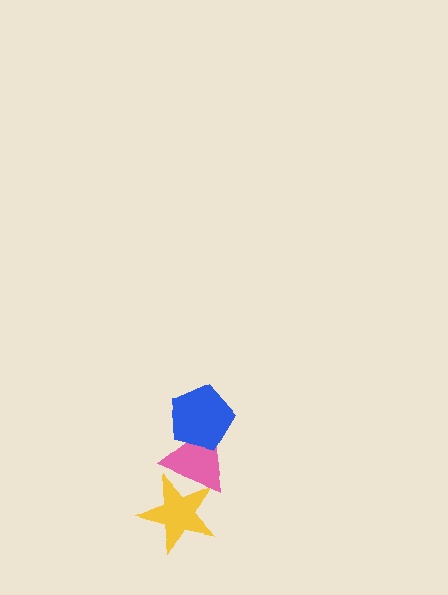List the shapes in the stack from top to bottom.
From top to bottom: the blue pentagon, the pink triangle, the yellow star.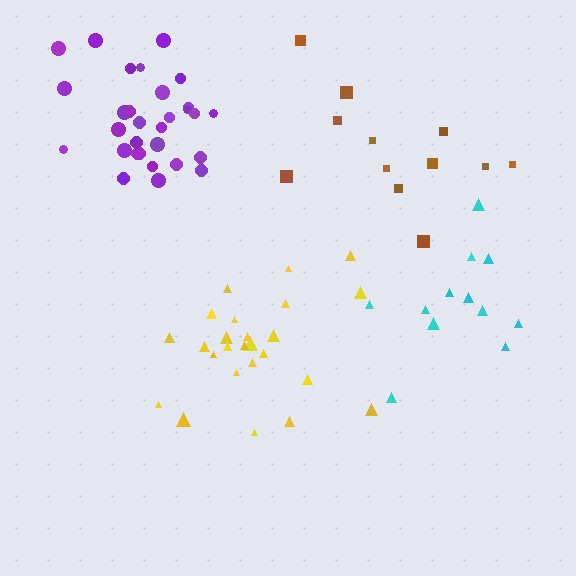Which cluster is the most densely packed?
Purple.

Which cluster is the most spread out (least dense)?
Brown.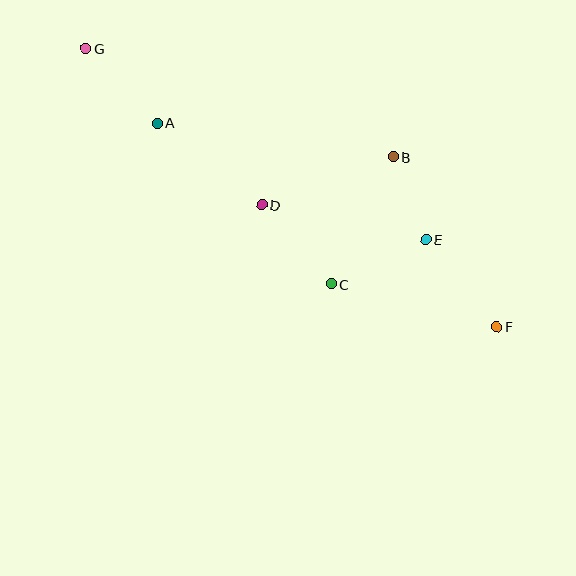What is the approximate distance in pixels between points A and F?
The distance between A and F is approximately 396 pixels.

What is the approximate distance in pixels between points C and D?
The distance between C and D is approximately 105 pixels.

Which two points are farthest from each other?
Points F and G are farthest from each other.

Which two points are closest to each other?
Points B and E are closest to each other.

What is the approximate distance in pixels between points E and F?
The distance between E and F is approximately 112 pixels.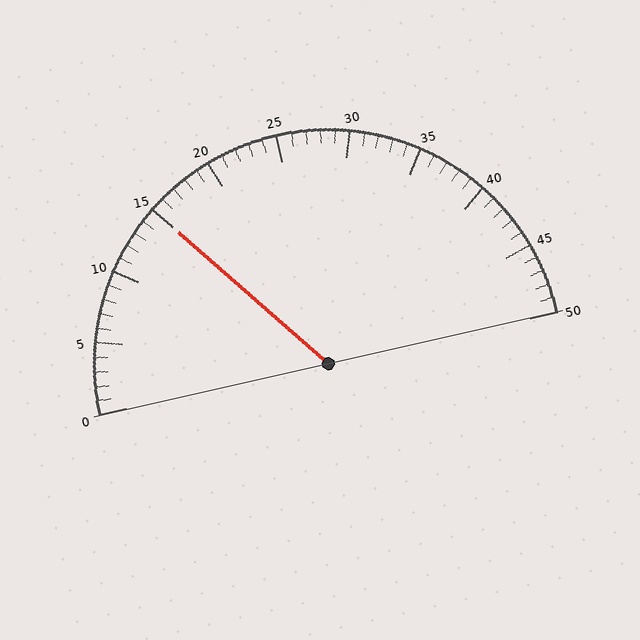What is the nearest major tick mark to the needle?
The nearest major tick mark is 15.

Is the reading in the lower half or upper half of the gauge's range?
The reading is in the lower half of the range (0 to 50).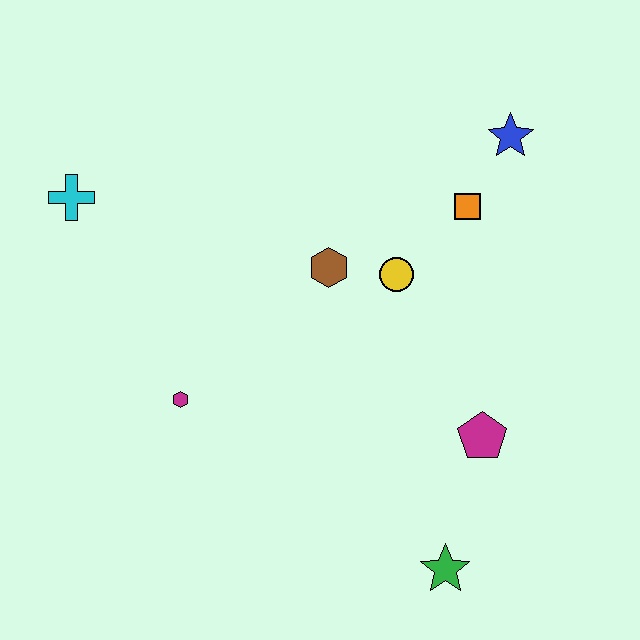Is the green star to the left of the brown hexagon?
No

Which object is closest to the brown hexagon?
The yellow circle is closest to the brown hexagon.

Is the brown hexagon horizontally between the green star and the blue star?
No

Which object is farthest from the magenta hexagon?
The blue star is farthest from the magenta hexagon.